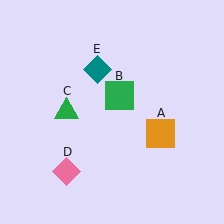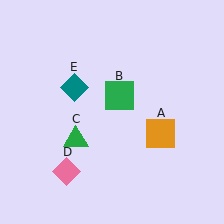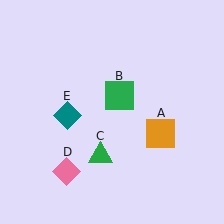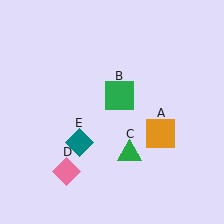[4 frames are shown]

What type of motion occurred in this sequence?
The green triangle (object C), teal diamond (object E) rotated counterclockwise around the center of the scene.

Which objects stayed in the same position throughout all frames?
Orange square (object A) and green square (object B) and pink diamond (object D) remained stationary.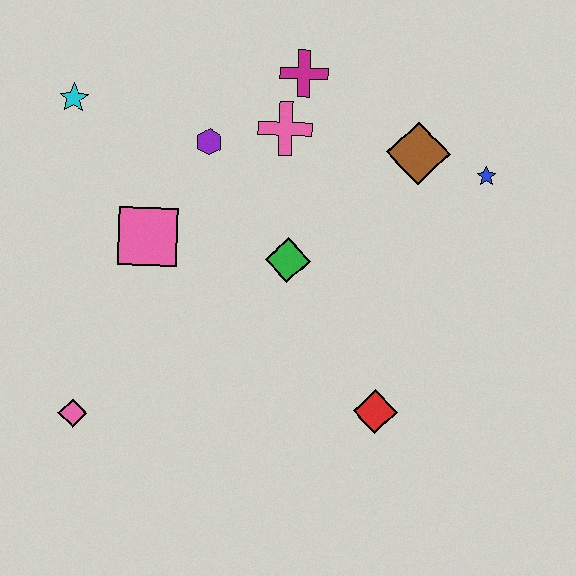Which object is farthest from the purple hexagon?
The red diamond is farthest from the purple hexagon.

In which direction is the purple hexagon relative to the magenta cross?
The purple hexagon is to the left of the magenta cross.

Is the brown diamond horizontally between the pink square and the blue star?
Yes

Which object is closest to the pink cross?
The magenta cross is closest to the pink cross.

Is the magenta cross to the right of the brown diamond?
No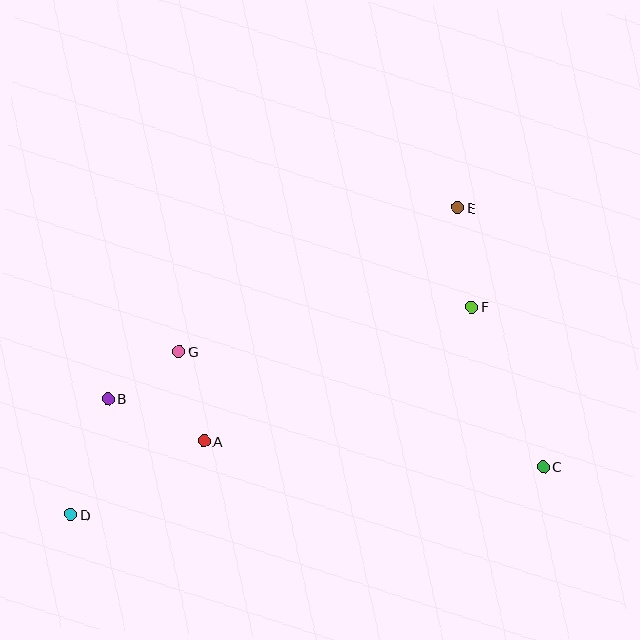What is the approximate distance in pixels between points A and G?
The distance between A and G is approximately 93 pixels.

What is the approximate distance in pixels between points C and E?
The distance between C and E is approximately 273 pixels.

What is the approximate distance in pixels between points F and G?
The distance between F and G is approximately 296 pixels.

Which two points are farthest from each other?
Points D and E are farthest from each other.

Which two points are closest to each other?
Points B and G are closest to each other.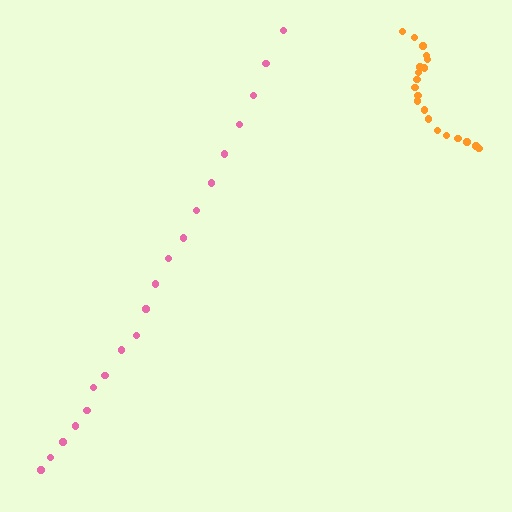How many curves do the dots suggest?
There are 2 distinct paths.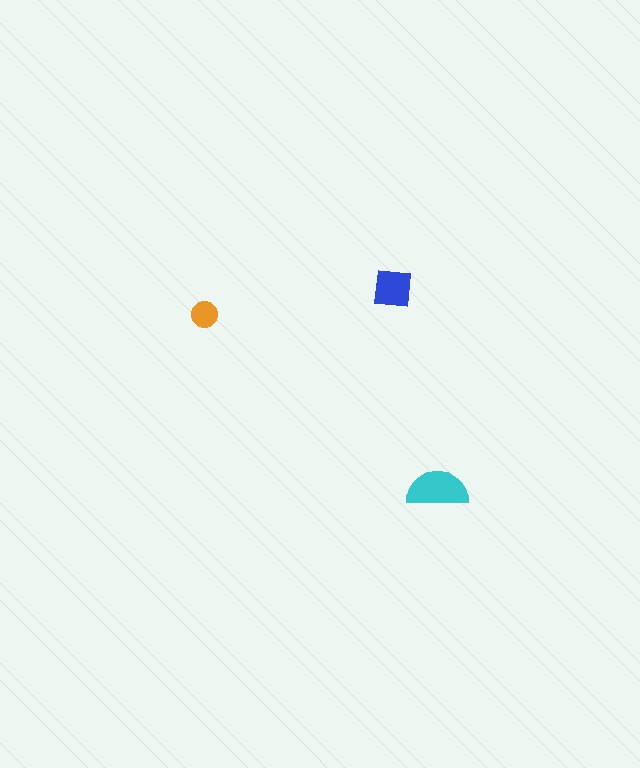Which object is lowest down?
The cyan semicircle is bottommost.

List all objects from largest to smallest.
The cyan semicircle, the blue square, the orange circle.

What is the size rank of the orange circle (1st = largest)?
3rd.